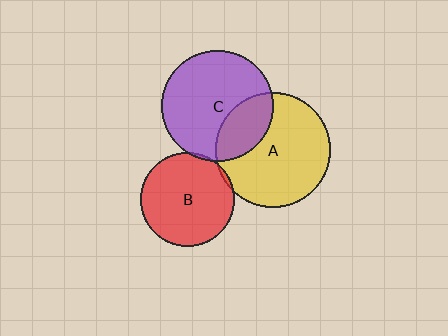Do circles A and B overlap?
Yes.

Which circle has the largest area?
Circle A (yellow).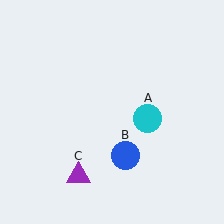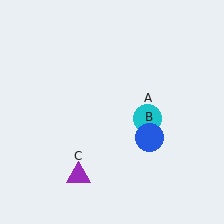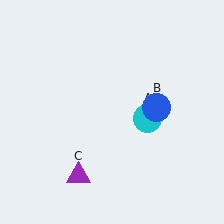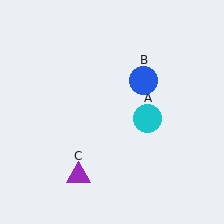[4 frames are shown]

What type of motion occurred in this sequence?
The blue circle (object B) rotated counterclockwise around the center of the scene.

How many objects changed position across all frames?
1 object changed position: blue circle (object B).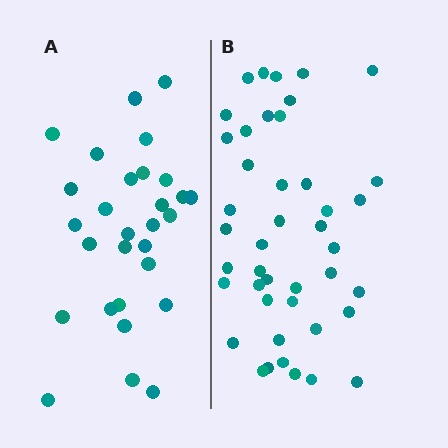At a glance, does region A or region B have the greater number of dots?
Region B (the right region) has more dots.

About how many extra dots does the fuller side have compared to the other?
Region B has approximately 15 more dots than region A.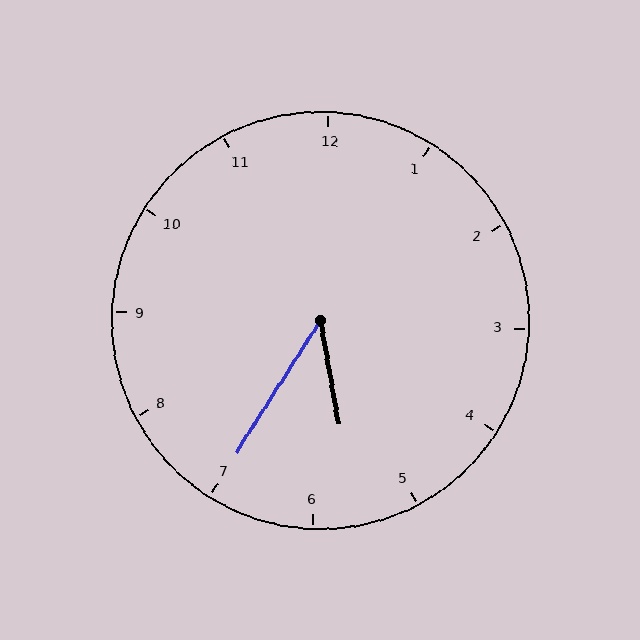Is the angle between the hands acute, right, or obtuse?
It is acute.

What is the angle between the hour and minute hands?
Approximately 42 degrees.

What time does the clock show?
5:35.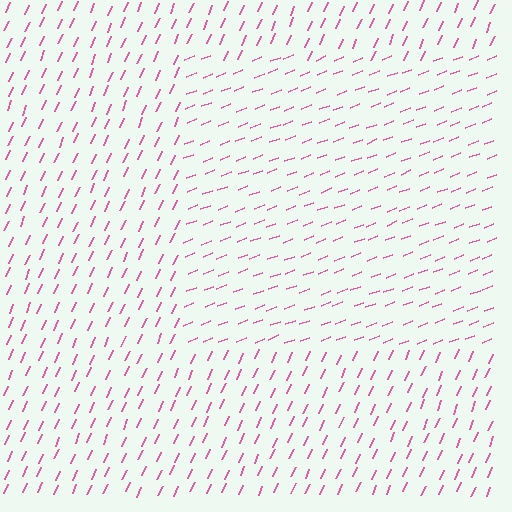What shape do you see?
I see a rectangle.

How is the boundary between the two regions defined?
The boundary is defined purely by a change in line orientation (approximately 45 degrees difference). All lines are the same color and thickness.